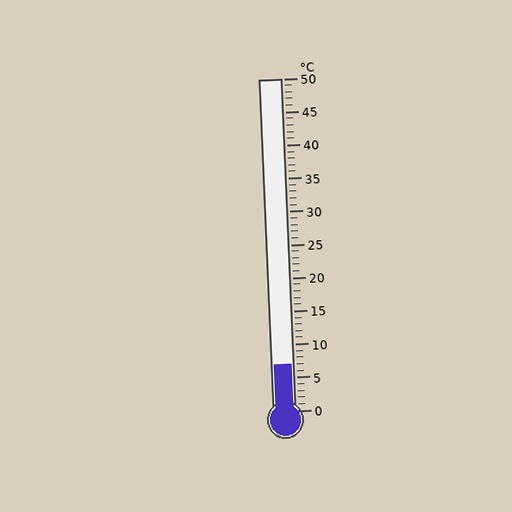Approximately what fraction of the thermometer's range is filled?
The thermometer is filled to approximately 15% of its range.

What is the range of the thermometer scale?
The thermometer scale ranges from 0°C to 50°C.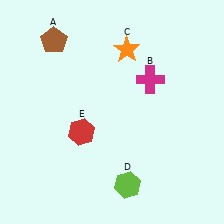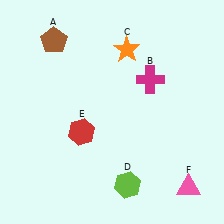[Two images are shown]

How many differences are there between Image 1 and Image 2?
There is 1 difference between the two images.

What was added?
A pink triangle (F) was added in Image 2.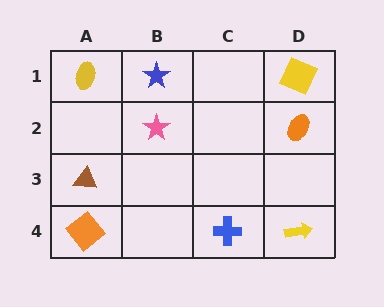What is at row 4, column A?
An orange diamond.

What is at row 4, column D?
A yellow arrow.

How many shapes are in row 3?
1 shape.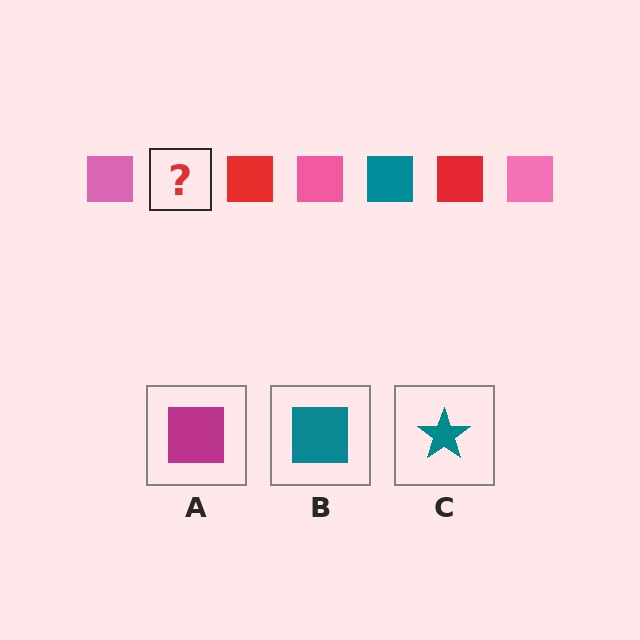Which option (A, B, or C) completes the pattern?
B.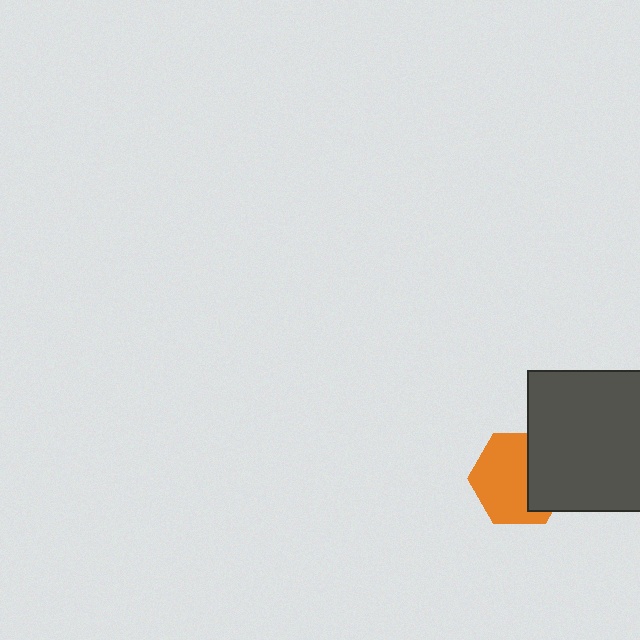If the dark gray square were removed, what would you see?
You would see the complete orange hexagon.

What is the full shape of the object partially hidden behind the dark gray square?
The partially hidden object is an orange hexagon.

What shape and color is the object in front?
The object in front is a dark gray square.